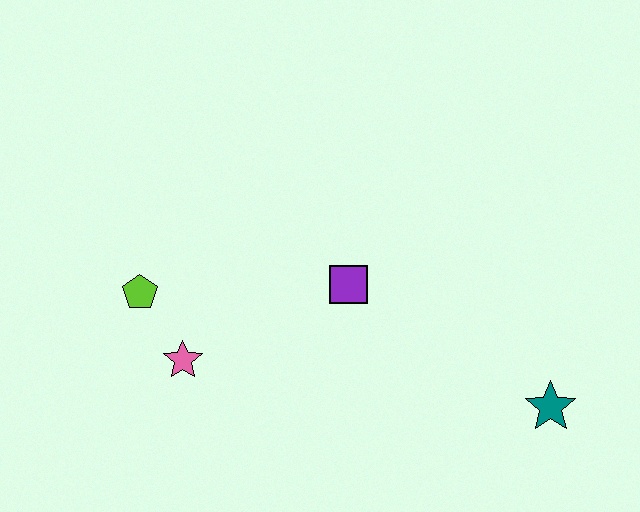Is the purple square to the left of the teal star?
Yes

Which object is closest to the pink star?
The lime pentagon is closest to the pink star.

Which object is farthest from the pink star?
The teal star is farthest from the pink star.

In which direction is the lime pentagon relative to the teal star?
The lime pentagon is to the left of the teal star.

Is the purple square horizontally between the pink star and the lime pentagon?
No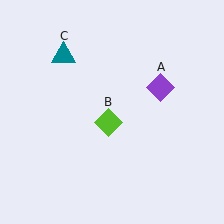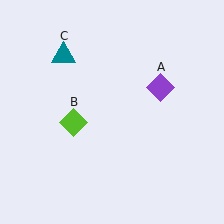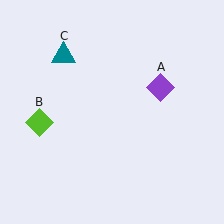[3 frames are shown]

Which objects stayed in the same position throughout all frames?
Purple diamond (object A) and teal triangle (object C) remained stationary.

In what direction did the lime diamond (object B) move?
The lime diamond (object B) moved left.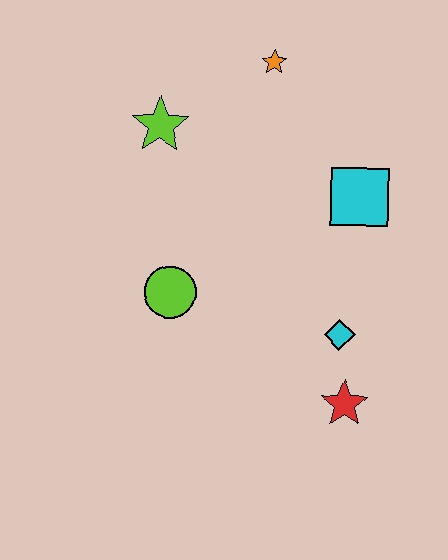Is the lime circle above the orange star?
No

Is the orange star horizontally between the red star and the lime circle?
Yes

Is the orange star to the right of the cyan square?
No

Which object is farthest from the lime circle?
The orange star is farthest from the lime circle.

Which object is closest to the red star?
The cyan diamond is closest to the red star.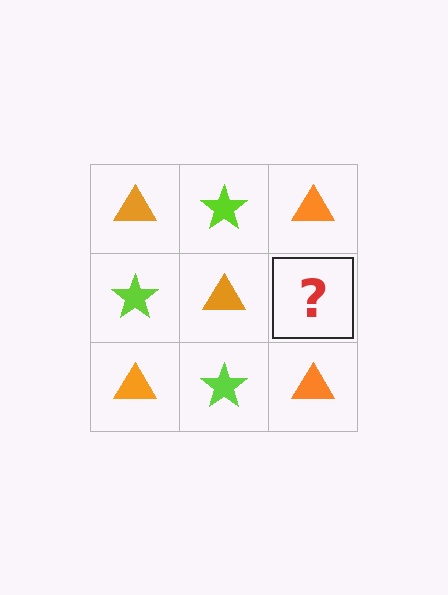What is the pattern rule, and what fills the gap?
The rule is that it alternates orange triangle and lime star in a checkerboard pattern. The gap should be filled with a lime star.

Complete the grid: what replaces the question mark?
The question mark should be replaced with a lime star.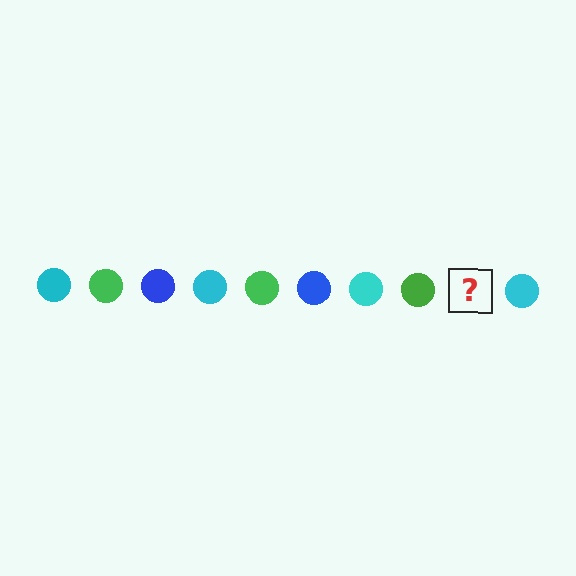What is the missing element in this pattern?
The missing element is a blue circle.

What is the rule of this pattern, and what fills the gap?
The rule is that the pattern cycles through cyan, green, blue circles. The gap should be filled with a blue circle.